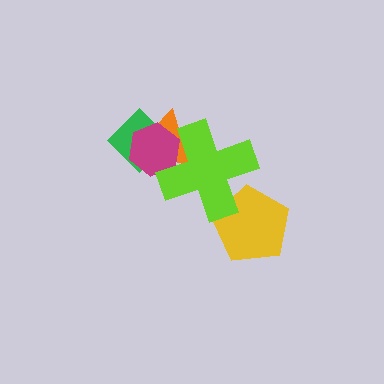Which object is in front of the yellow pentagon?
The lime cross is in front of the yellow pentagon.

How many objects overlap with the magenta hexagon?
3 objects overlap with the magenta hexagon.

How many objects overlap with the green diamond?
2 objects overlap with the green diamond.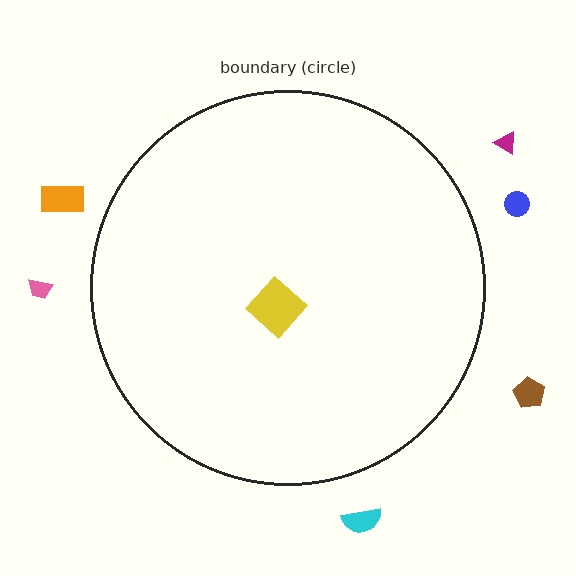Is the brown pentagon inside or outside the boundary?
Outside.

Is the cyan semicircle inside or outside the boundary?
Outside.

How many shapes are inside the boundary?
1 inside, 6 outside.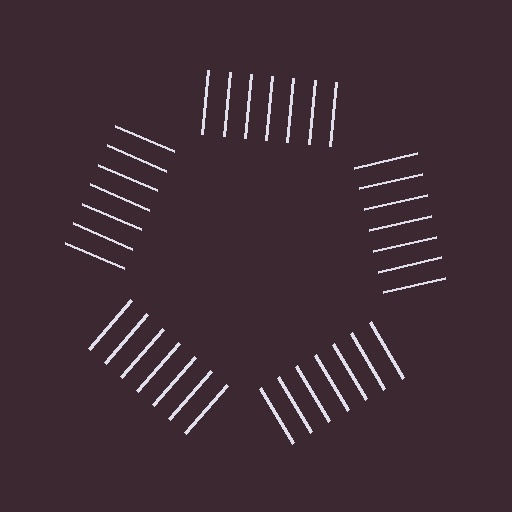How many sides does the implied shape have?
5 sides — the line-ends trace a pentagon.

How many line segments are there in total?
35 — 7 along each of the 5 edges.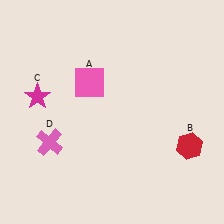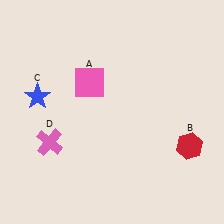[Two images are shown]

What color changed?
The star (C) changed from magenta in Image 1 to blue in Image 2.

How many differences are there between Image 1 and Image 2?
There is 1 difference between the two images.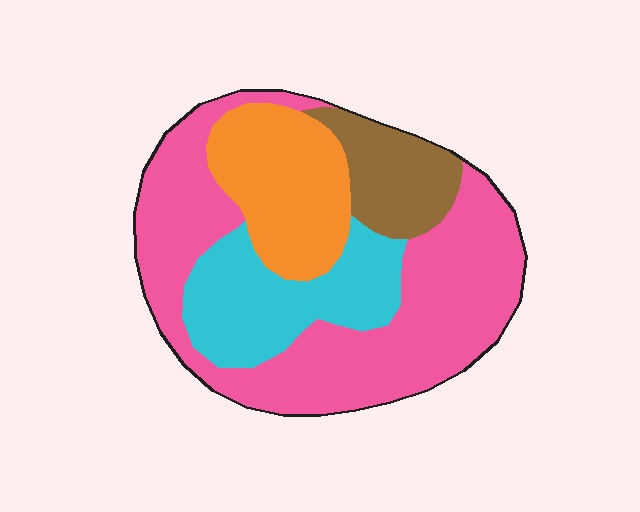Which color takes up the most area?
Pink, at roughly 50%.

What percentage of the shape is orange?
Orange takes up about one fifth (1/5) of the shape.